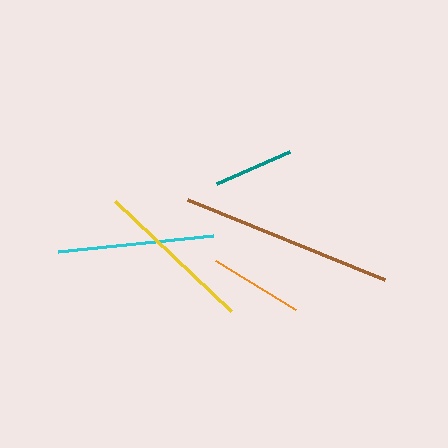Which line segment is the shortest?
The teal line is the shortest at approximately 80 pixels.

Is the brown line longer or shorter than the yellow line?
The brown line is longer than the yellow line.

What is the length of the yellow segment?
The yellow segment is approximately 160 pixels long.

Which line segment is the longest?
The brown line is the longest at approximately 212 pixels.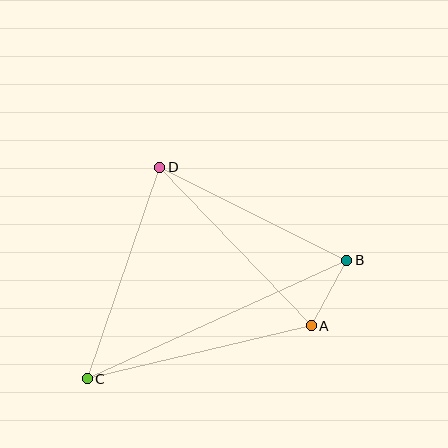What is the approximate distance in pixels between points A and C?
The distance between A and C is approximately 230 pixels.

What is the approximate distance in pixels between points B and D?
The distance between B and D is approximately 209 pixels.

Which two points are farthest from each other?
Points B and C are farthest from each other.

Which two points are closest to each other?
Points A and B are closest to each other.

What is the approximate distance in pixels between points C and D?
The distance between C and D is approximately 224 pixels.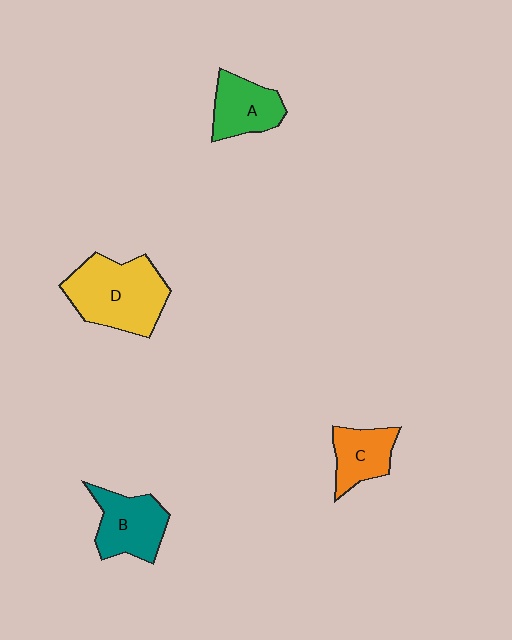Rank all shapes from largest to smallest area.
From largest to smallest: D (yellow), B (teal), A (green), C (orange).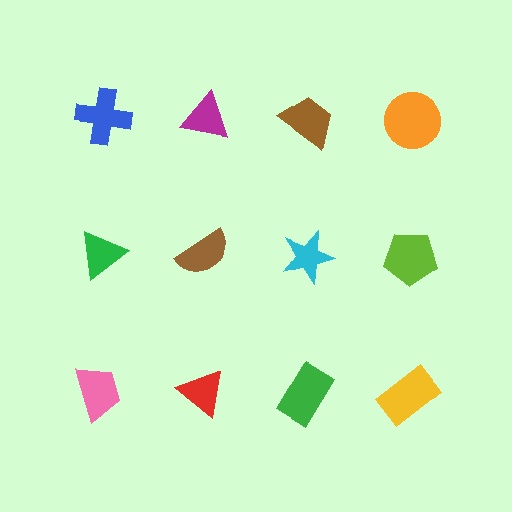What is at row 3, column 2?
A red triangle.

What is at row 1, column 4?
An orange circle.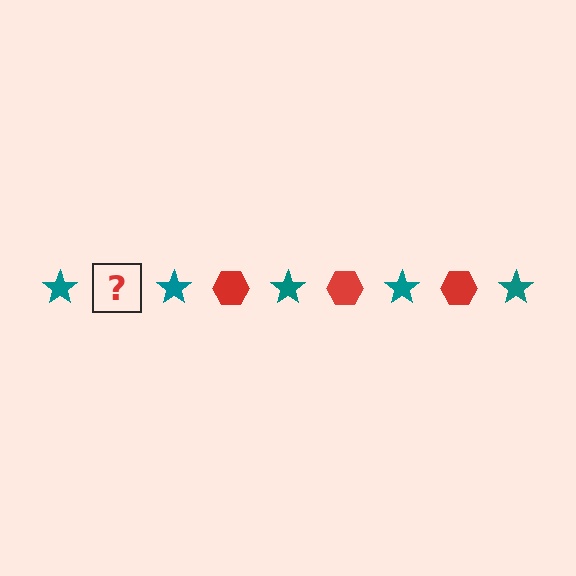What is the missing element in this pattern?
The missing element is a red hexagon.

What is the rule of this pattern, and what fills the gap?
The rule is that the pattern alternates between teal star and red hexagon. The gap should be filled with a red hexagon.